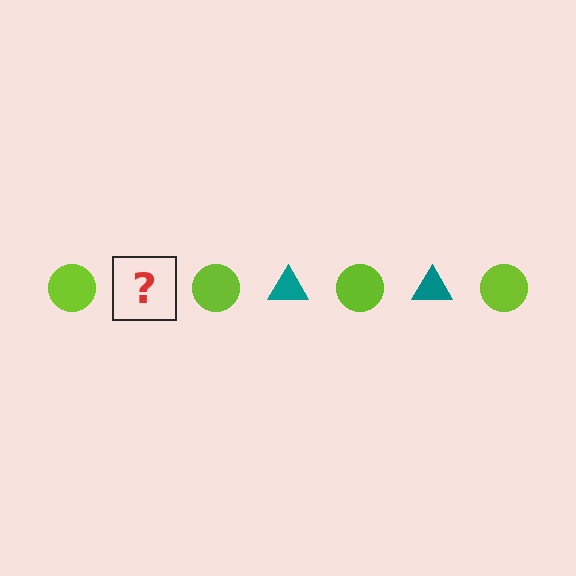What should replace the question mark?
The question mark should be replaced with a teal triangle.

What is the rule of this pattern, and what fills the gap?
The rule is that the pattern alternates between lime circle and teal triangle. The gap should be filled with a teal triangle.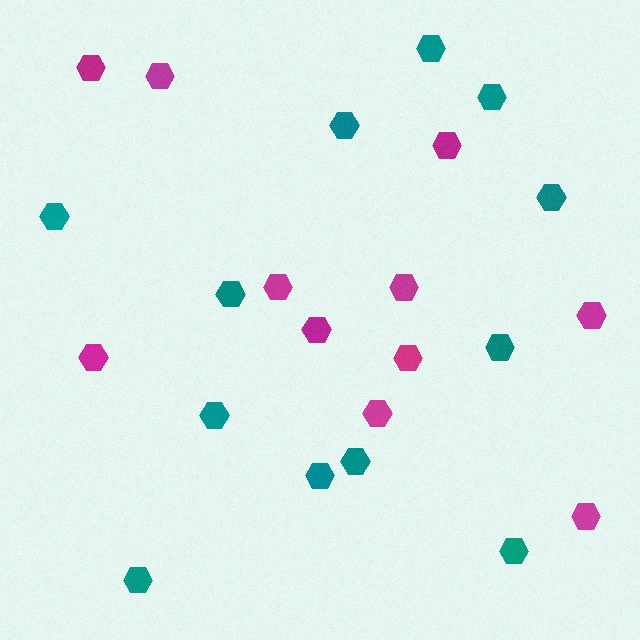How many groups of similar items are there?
There are 2 groups: one group of teal hexagons (12) and one group of magenta hexagons (11).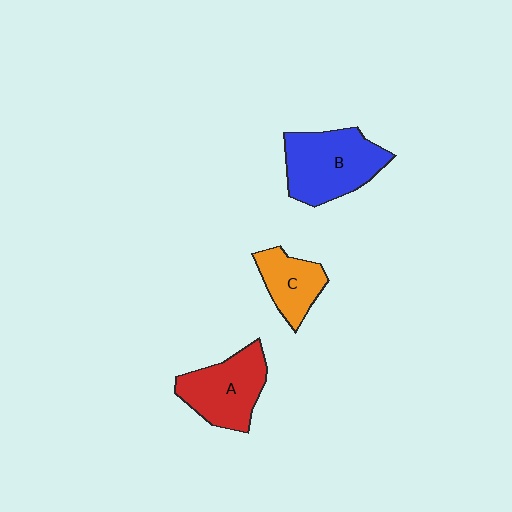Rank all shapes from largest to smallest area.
From largest to smallest: B (blue), A (red), C (orange).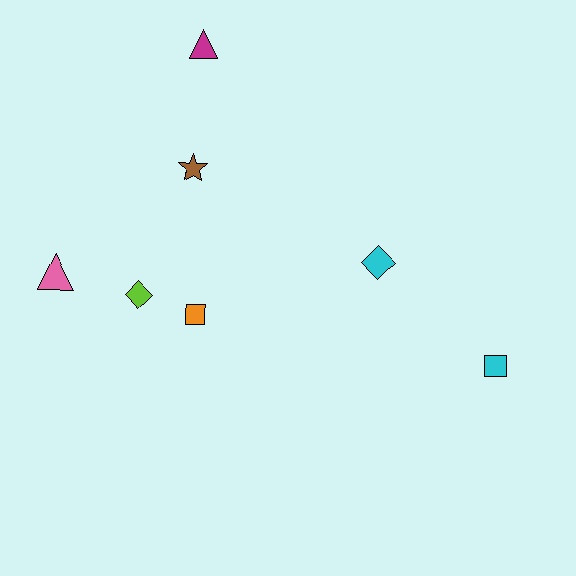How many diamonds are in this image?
There are 2 diamonds.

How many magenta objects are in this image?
There is 1 magenta object.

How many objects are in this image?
There are 7 objects.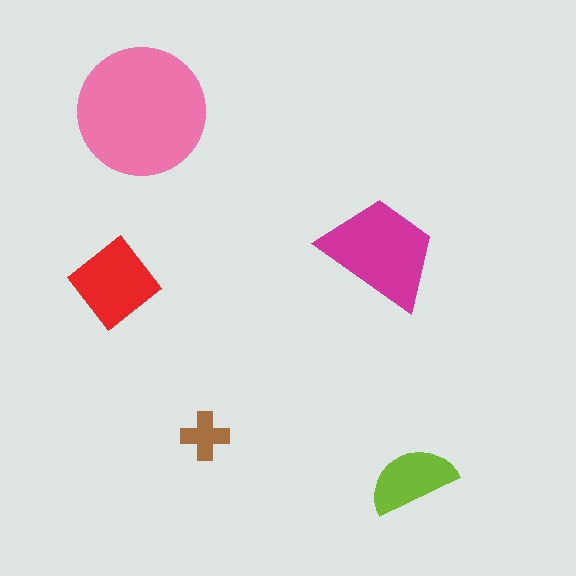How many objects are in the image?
There are 5 objects in the image.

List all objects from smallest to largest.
The brown cross, the lime semicircle, the red diamond, the magenta trapezoid, the pink circle.